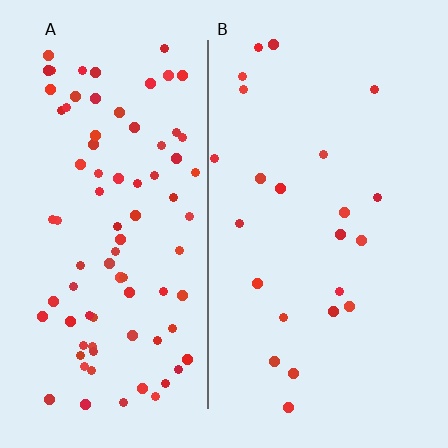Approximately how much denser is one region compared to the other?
Approximately 3.7× — region A over region B.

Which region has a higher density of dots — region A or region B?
A (the left).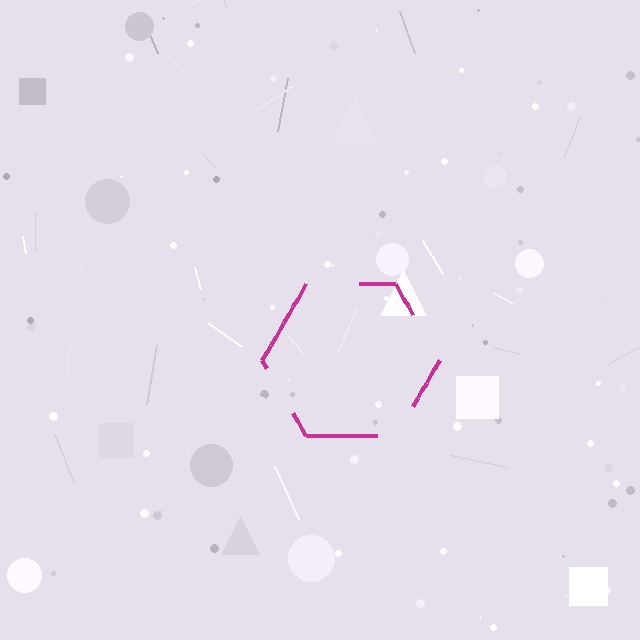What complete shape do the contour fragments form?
The contour fragments form a hexagon.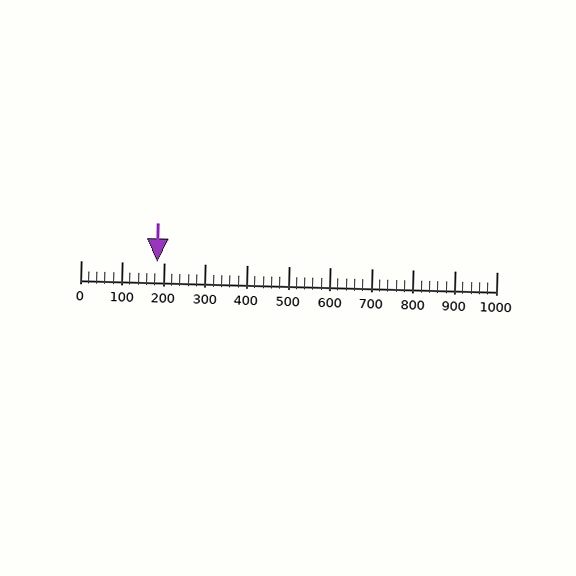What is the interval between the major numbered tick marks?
The major tick marks are spaced 100 units apart.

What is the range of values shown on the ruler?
The ruler shows values from 0 to 1000.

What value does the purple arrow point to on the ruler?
The purple arrow points to approximately 184.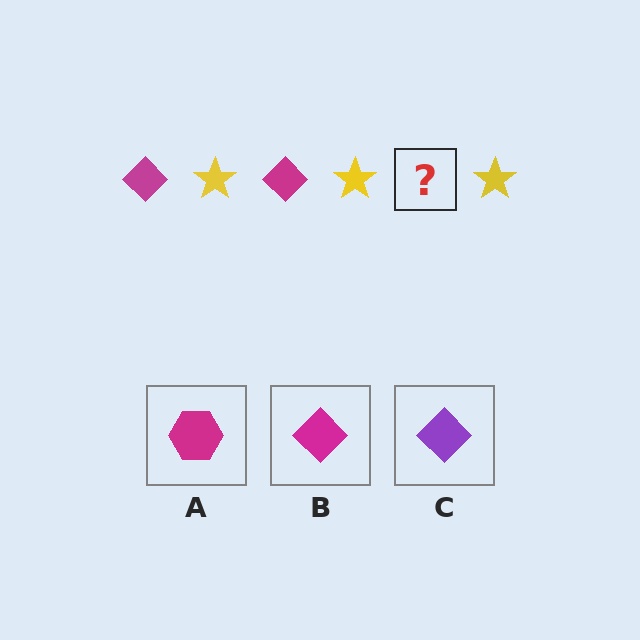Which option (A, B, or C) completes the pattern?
B.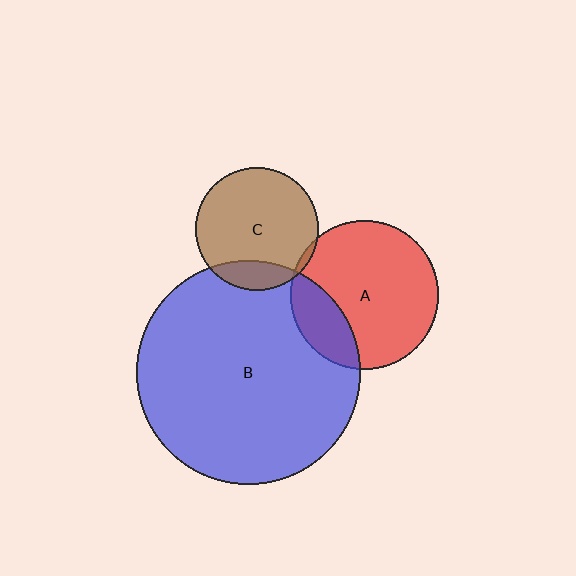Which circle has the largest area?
Circle B (blue).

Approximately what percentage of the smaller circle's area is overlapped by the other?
Approximately 20%.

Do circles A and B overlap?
Yes.